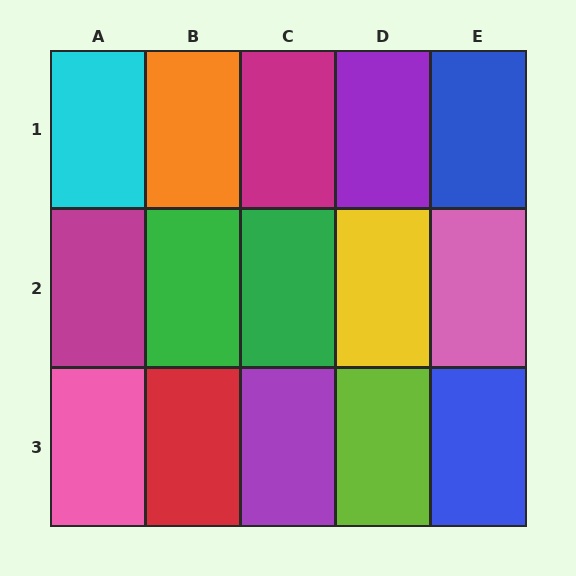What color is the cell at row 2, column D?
Yellow.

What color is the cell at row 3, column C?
Purple.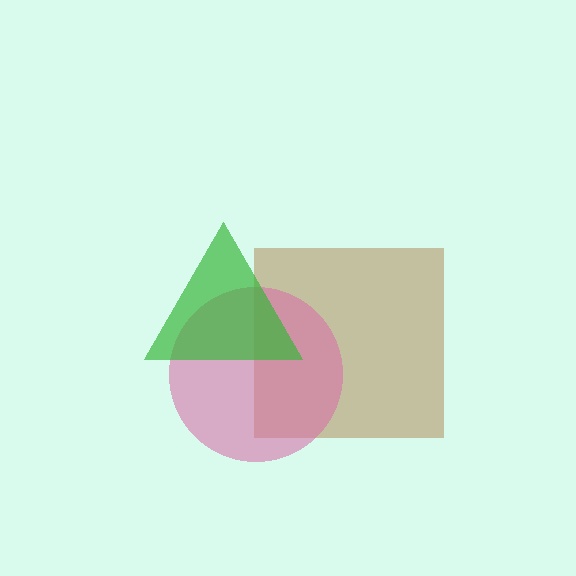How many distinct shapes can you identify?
There are 3 distinct shapes: a brown square, a pink circle, a green triangle.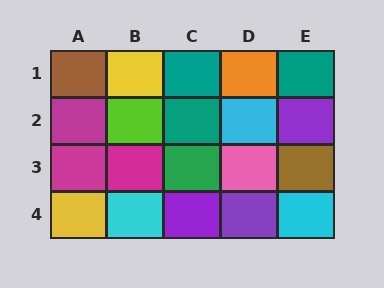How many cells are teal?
3 cells are teal.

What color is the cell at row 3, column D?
Pink.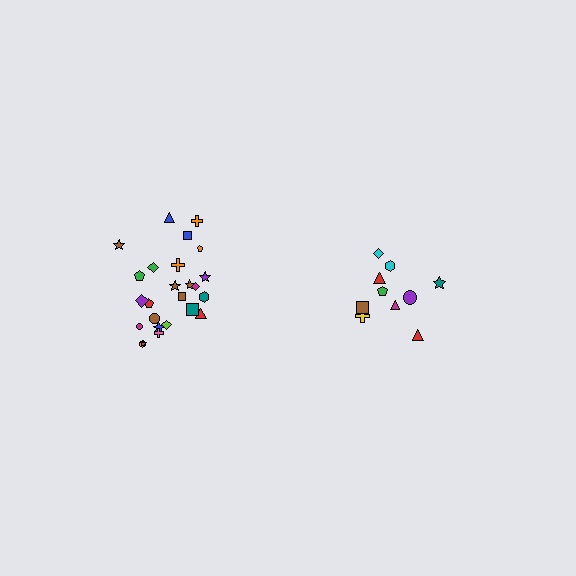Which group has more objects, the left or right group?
The left group.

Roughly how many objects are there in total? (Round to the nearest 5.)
Roughly 35 objects in total.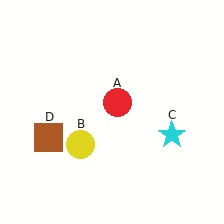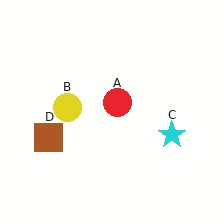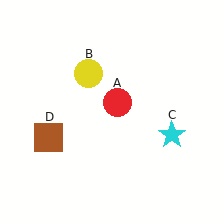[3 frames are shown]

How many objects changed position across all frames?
1 object changed position: yellow circle (object B).